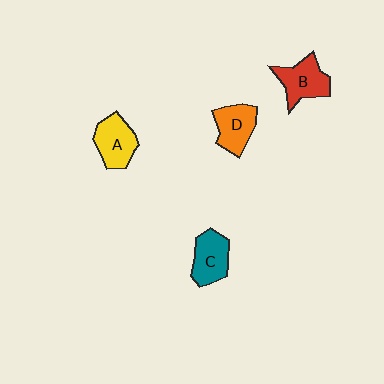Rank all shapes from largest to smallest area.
From largest to smallest: B (red), A (yellow), C (teal), D (orange).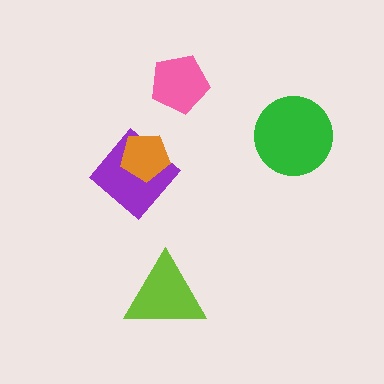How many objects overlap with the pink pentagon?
0 objects overlap with the pink pentagon.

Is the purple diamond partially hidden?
Yes, it is partially covered by another shape.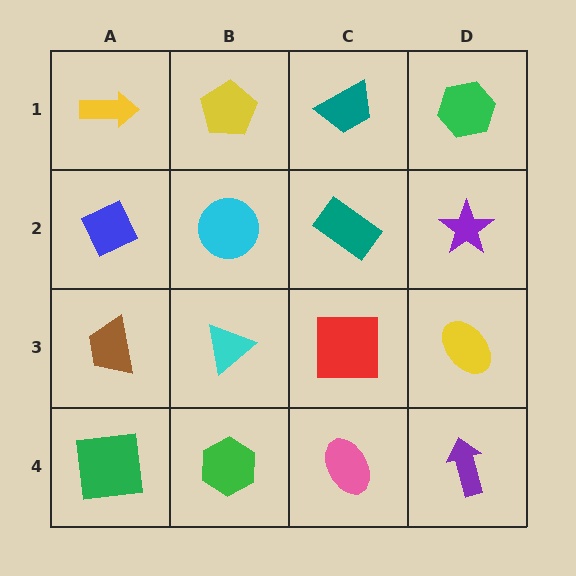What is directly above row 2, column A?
A yellow arrow.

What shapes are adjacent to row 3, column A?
A blue diamond (row 2, column A), a green square (row 4, column A), a cyan triangle (row 3, column B).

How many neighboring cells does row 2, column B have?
4.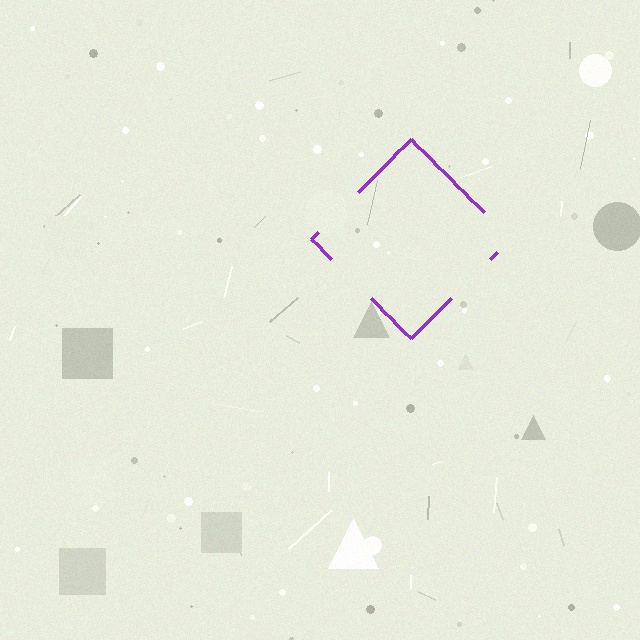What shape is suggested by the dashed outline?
The dashed outline suggests a diamond.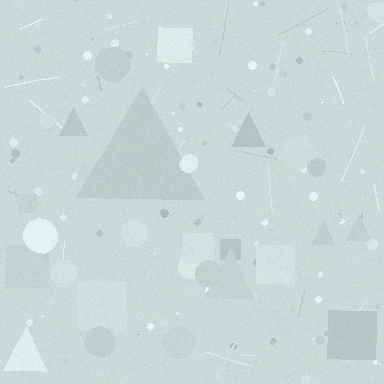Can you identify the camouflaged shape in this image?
The camouflaged shape is a triangle.